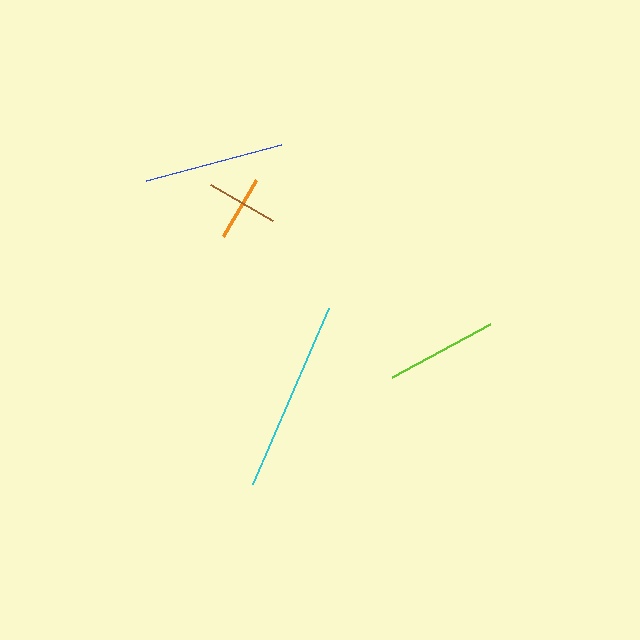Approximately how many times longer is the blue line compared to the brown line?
The blue line is approximately 1.9 times the length of the brown line.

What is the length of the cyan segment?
The cyan segment is approximately 192 pixels long.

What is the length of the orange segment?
The orange segment is approximately 65 pixels long.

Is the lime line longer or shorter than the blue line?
The blue line is longer than the lime line.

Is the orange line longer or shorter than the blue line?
The blue line is longer than the orange line.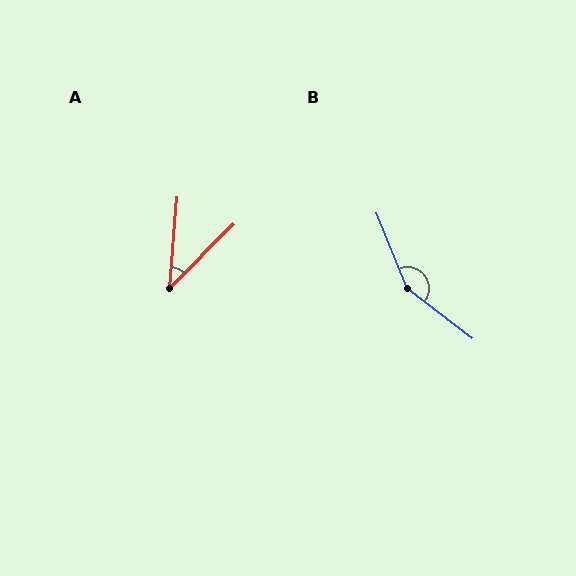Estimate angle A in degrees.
Approximately 40 degrees.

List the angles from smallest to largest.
A (40°), B (149°).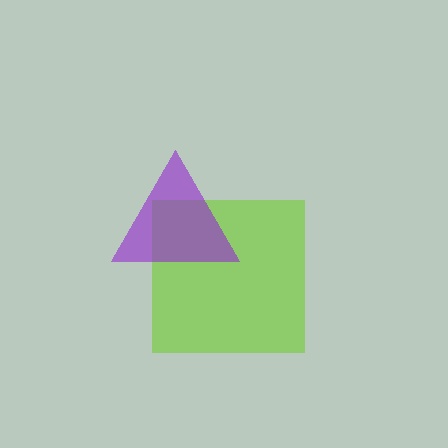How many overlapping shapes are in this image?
There are 2 overlapping shapes in the image.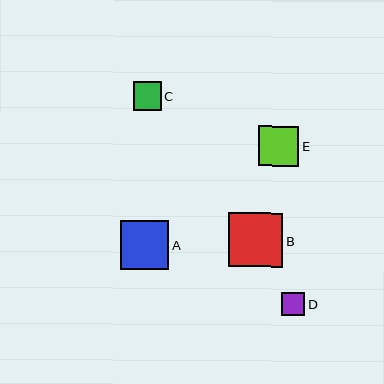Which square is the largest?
Square B is the largest with a size of approximately 54 pixels.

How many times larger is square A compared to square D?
Square A is approximately 2.1 times the size of square D.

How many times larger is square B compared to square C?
Square B is approximately 1.9 times the size of square C.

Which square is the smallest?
Square D is the smallest with a size of approximately 23 pixels.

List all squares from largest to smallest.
From largest to smallest: B, A, E, C, D.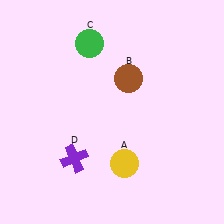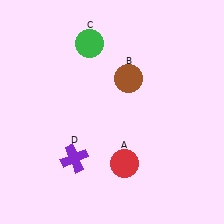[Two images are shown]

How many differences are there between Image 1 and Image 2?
There is 1 difference between the two images.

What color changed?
The circle (A) changed from yellow in Image 1 to red in Image 2.